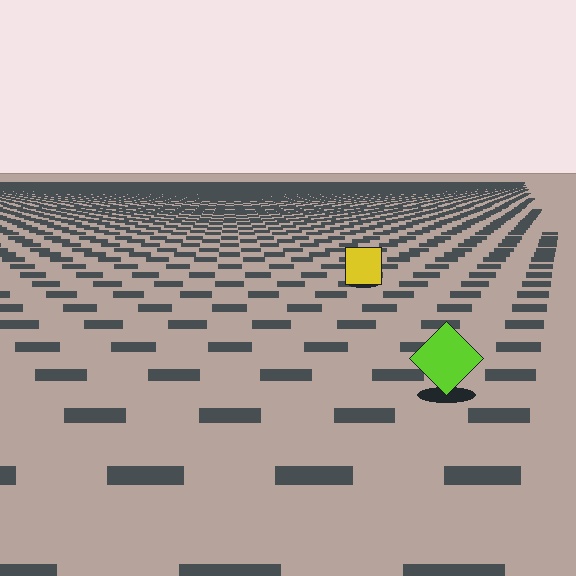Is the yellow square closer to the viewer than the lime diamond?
No. The lime diamond is closer — you can tell from the texture gradient: the ground texture is coarser near it.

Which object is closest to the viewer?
The lime diamond is closest. The texture marks near it are larger and more spread out.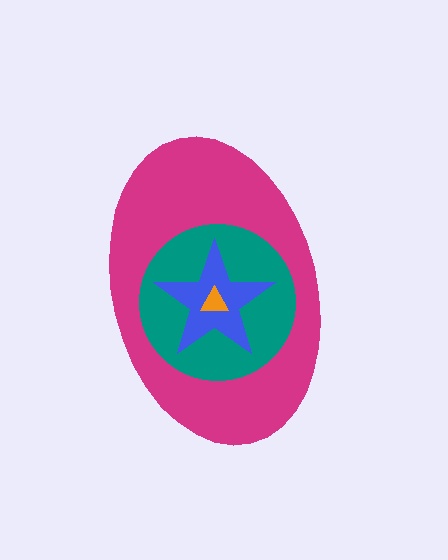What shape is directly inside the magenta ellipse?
The teal circle.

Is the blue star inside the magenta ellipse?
Yes.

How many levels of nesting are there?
4.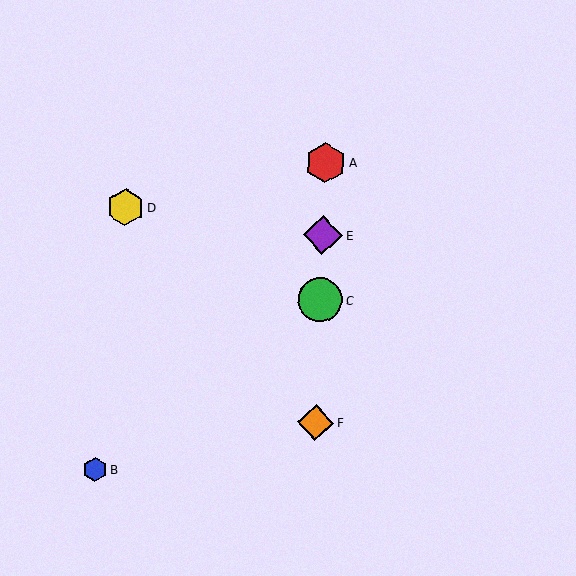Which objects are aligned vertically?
Objects A, C, E, F are aligned vertically.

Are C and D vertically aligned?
No, C is at x≈320 and D is at x≈126.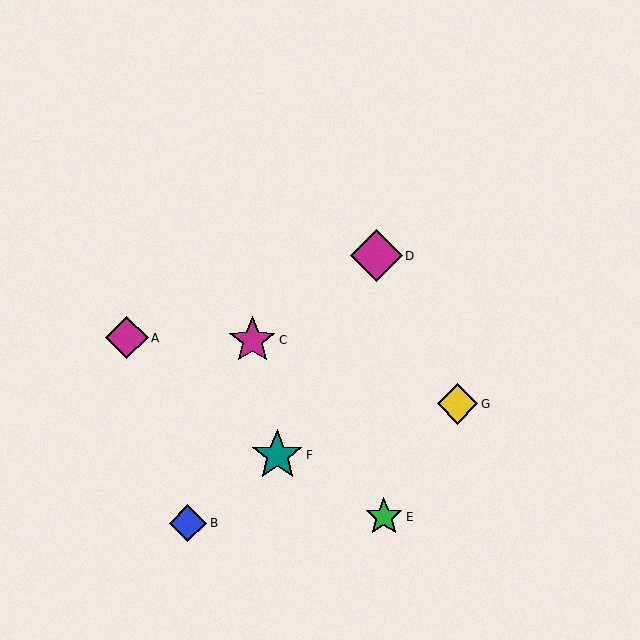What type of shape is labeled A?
Shape A is a magenta diamond.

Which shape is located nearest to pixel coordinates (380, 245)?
The magenta diamond (labeled D) at (376, 256) is nearest to that location.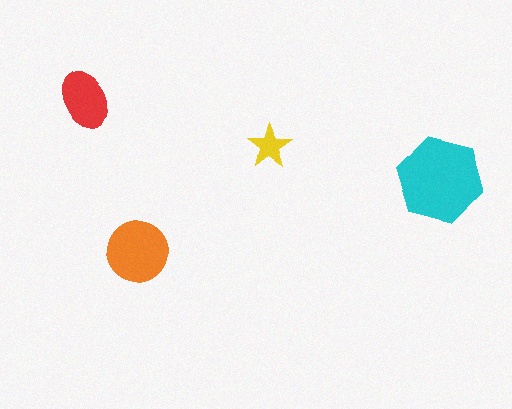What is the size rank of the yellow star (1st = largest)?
4th.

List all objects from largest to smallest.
The cyan hexagon, the orange circle, the red ellipse, the yellow star.